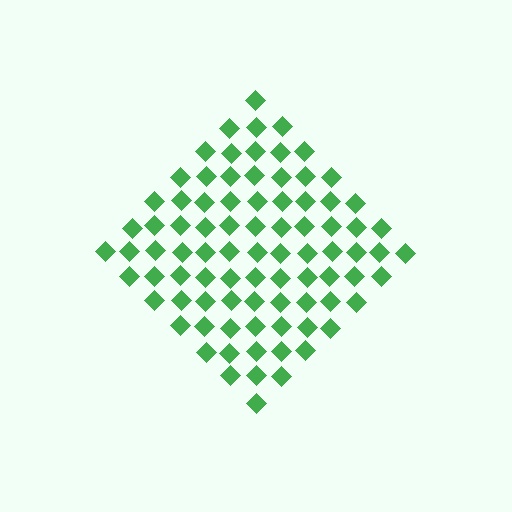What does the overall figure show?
The overall figure shows a diamond.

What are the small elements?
The small elements are diamonds.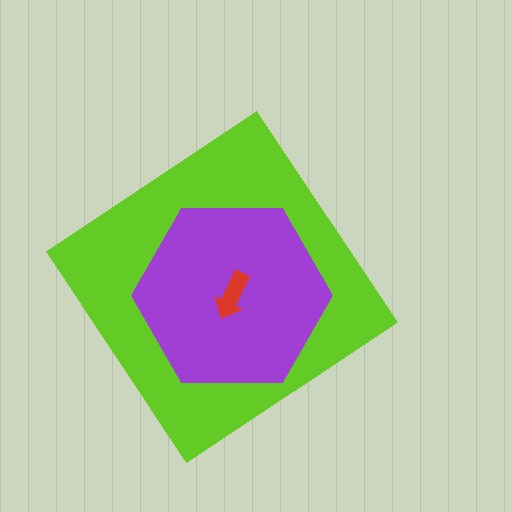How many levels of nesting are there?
3.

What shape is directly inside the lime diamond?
The purple hexagon.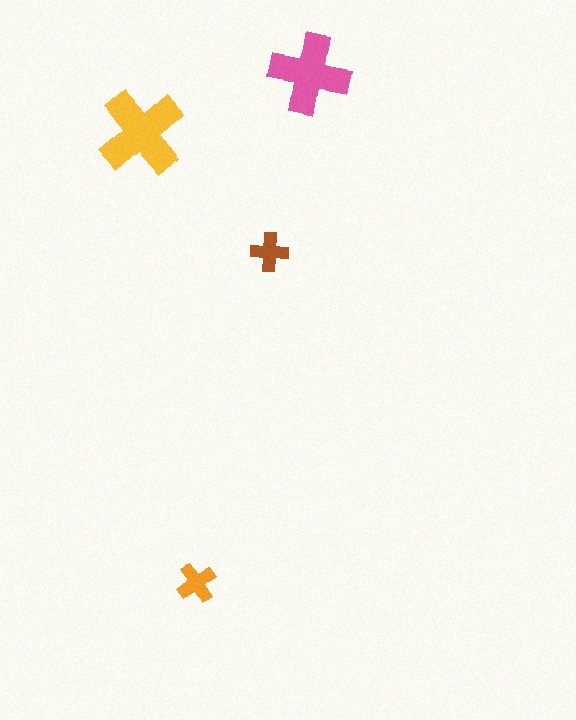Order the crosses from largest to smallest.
the yellow one, the pink one, the orange one, the brown one.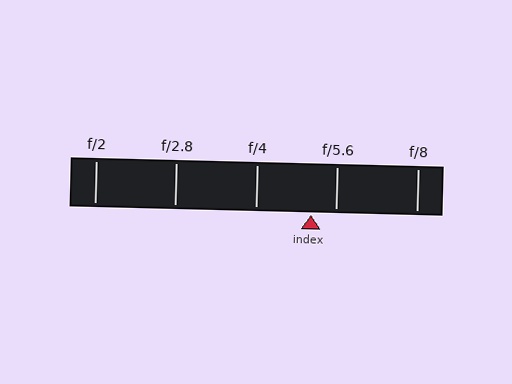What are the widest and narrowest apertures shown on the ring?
The widest aperture shown is f/2 and the narrowest is f/8.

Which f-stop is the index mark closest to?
The index mark is closest to f/5.6.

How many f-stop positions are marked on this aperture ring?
There are 5 f-stop positions marked.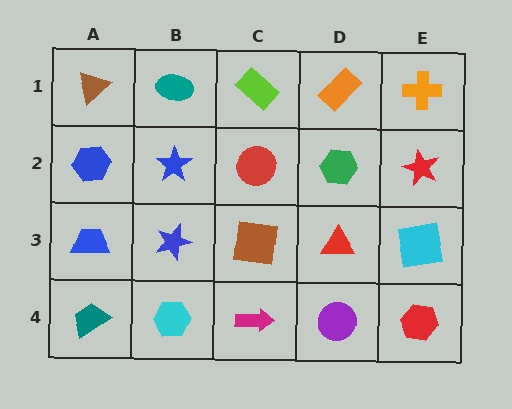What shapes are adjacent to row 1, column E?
A red star (row 2, column E), an orange rectangle (row 1, column D).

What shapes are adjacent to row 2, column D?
An orange rectangle (row 1, column D), a red triangle (row 3, column D), a red circle (row 2, column C), a red star (row 2, column E).